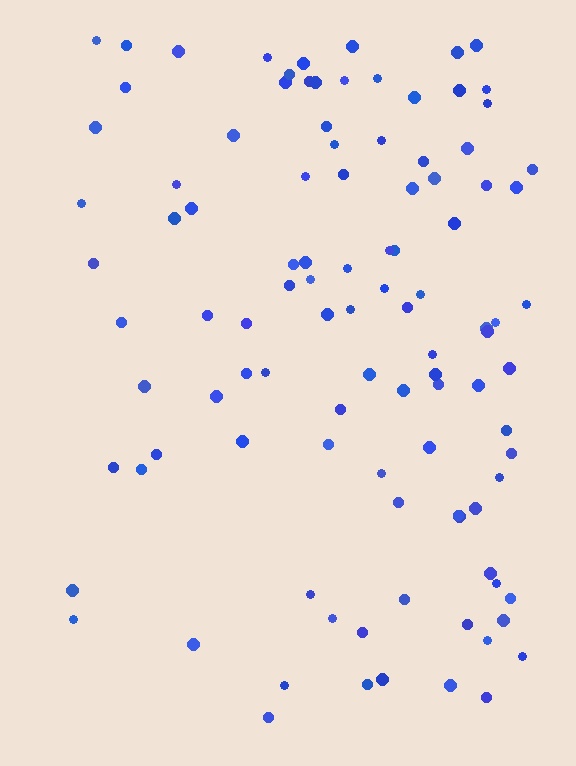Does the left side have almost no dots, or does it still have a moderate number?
Still a moderate number, just noticeably fewer than the right.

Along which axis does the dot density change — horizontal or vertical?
Horizontal.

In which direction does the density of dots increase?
From left to right, with the right side densest.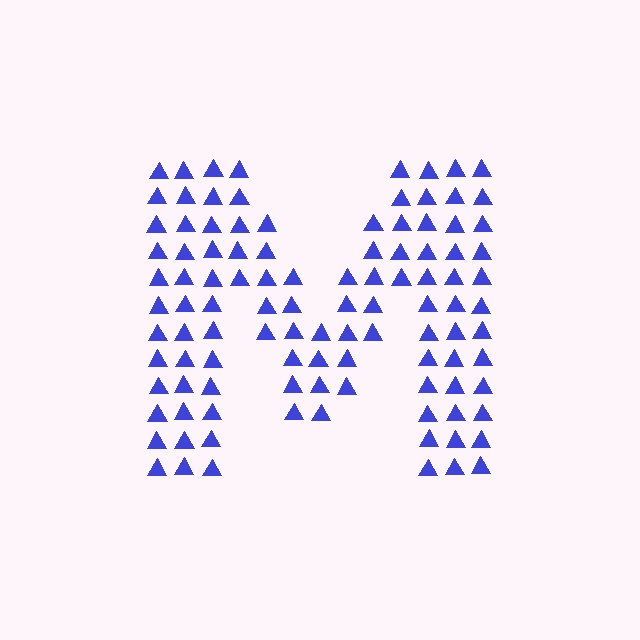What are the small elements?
The small elements are triangles.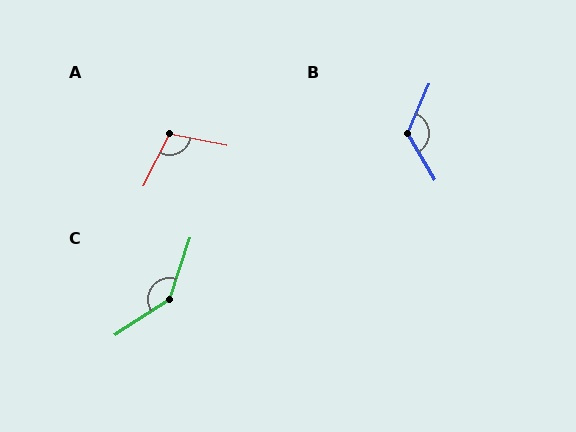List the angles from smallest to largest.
A (106°), B (126°), C (141°).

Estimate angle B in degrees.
Approximately 126 degrees.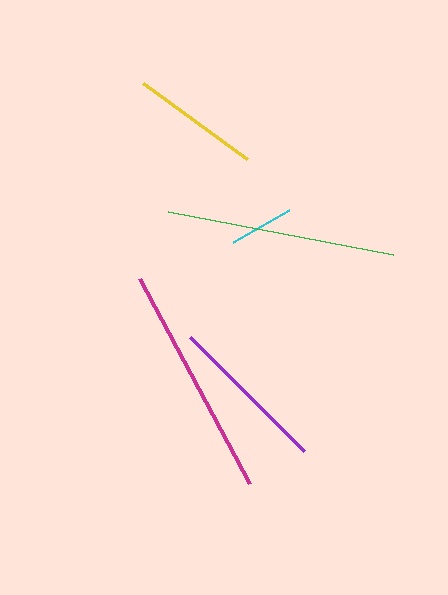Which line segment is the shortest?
The cyan line is the shortest at approximately 65 pixels.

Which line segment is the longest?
The magenta line is the longest at approximately 233 pixels.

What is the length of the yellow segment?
The yellow segment is approximately 129 pixels long.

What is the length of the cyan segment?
The cyan segment is approximately 65 pixels long.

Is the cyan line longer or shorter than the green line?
The green line is longer than the cyan line.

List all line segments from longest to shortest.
From longest to shortest: magenta, green, purple, yellow, cyan.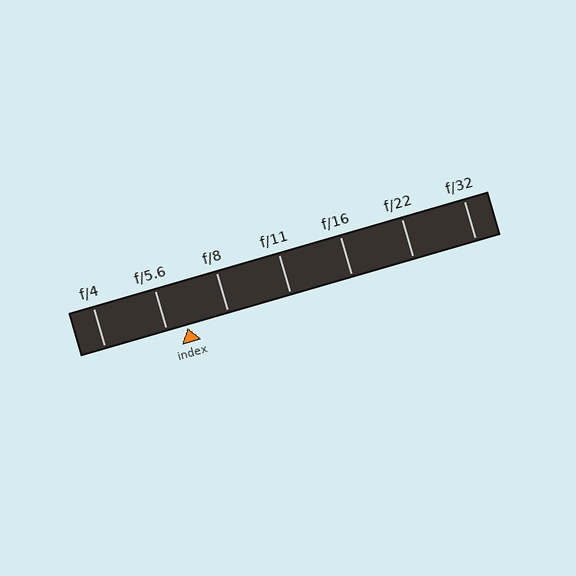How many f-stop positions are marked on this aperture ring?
There are 7 f-stop positions marked.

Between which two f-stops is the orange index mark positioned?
The index mark is between f/5.6 and f/8.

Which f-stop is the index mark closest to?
The index mark is closest to f/5.6.